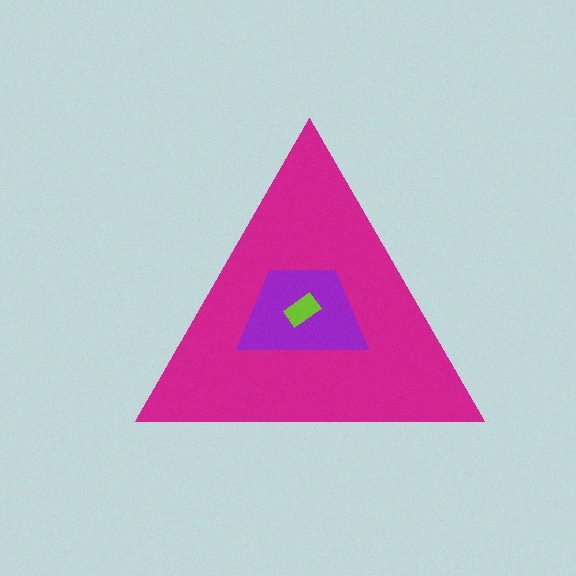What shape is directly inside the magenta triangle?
The purple trapezoid.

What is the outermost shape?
The magenta triangle.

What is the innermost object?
The lime rectangle.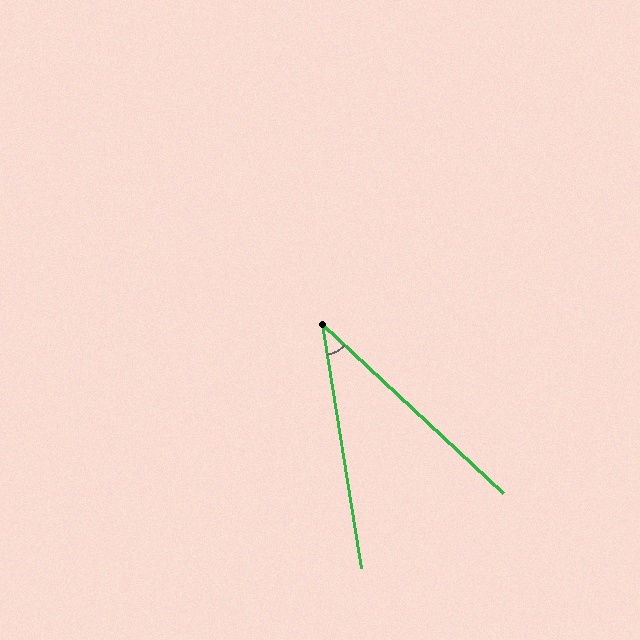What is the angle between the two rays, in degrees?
Approximately 38 degrees.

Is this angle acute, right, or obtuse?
It is acute.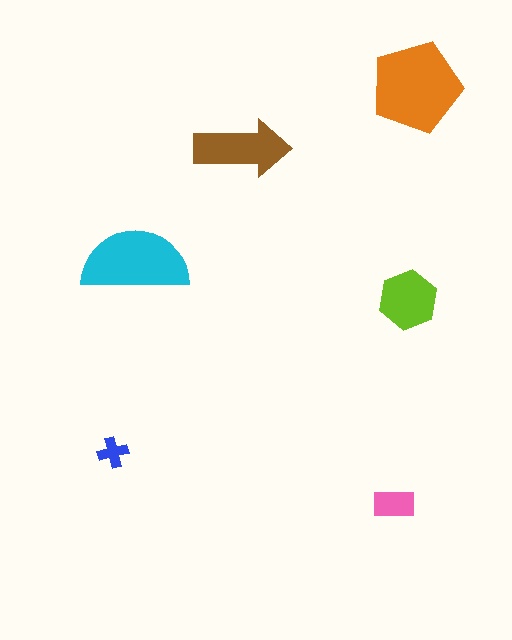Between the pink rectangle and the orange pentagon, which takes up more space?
The orange pentagon.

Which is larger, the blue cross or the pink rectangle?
The pink rectangle.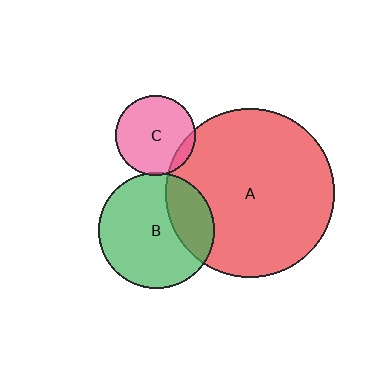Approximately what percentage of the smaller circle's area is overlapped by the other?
Approximately 10%.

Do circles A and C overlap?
Yes.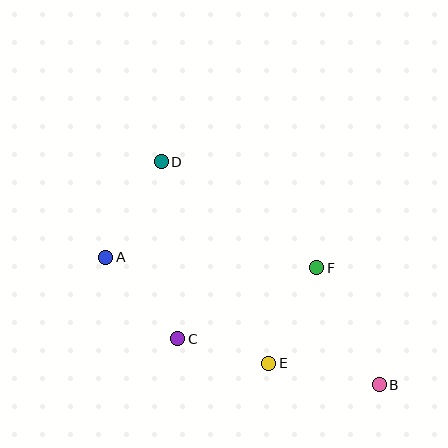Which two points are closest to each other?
Points C and E are closest to each other.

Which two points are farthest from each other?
Points B and D are farthest from each other.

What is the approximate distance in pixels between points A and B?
The distance between A and B is approximately 302 pixels.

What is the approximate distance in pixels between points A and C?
The distance between A and C is approximately 109 pixels.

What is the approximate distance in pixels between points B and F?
The distance between B and F is approximately 133 pixels.